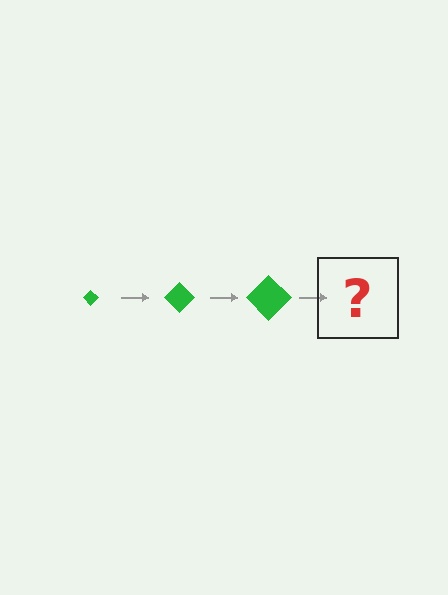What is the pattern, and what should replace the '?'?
The pattern is that the diamond gets progressively larger each step. The '?' should be a green diamond, larger than the previous one.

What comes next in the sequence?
The next element should be a green diamond, larger than the previous one.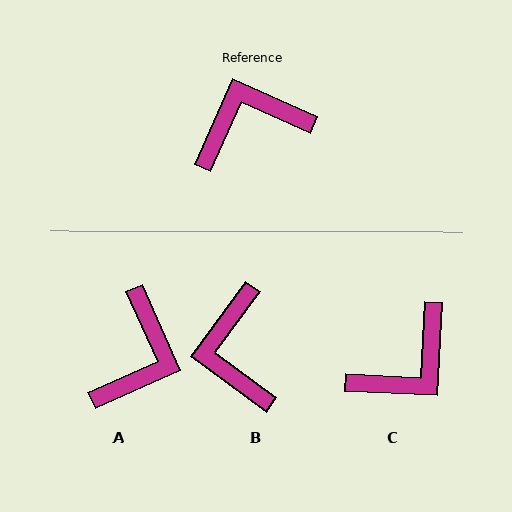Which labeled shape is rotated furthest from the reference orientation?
C, about 159 degrees away.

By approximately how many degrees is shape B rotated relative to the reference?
Approximately 78 degrees counter-clockwise.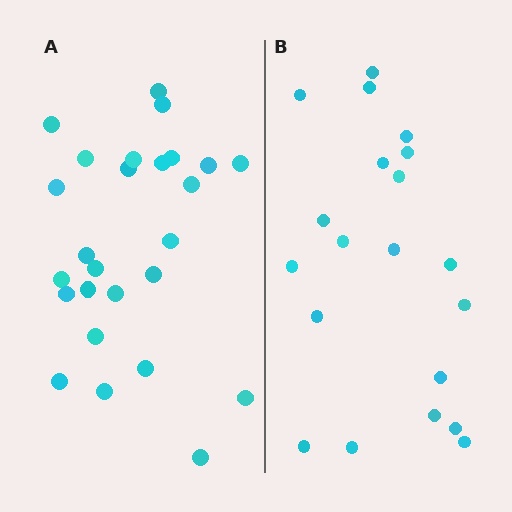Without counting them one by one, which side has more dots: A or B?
Region A (the left region) has more dots.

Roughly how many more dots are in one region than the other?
Region A has about 6 more dots than region B.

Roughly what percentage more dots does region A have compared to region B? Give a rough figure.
About 30% more.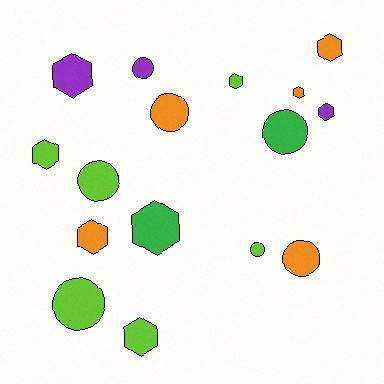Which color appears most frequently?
Lime, with 6 objects.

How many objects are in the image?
There are 16 objects.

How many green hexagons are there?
There is 1 green hexagon.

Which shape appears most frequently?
Hexagon, with 9 objects.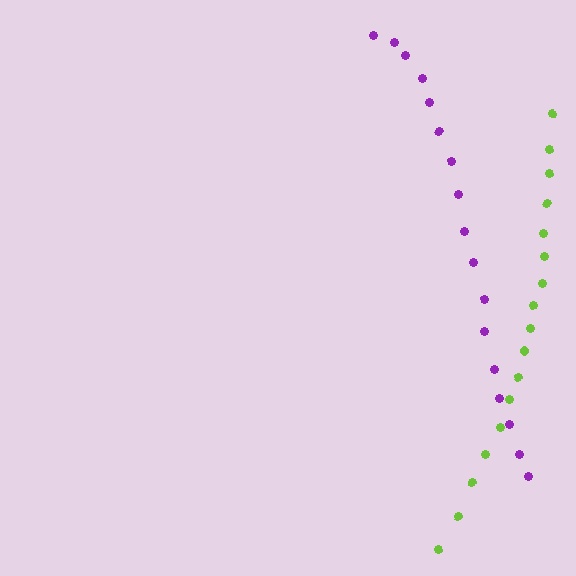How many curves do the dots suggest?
There are 2 distinct paths.